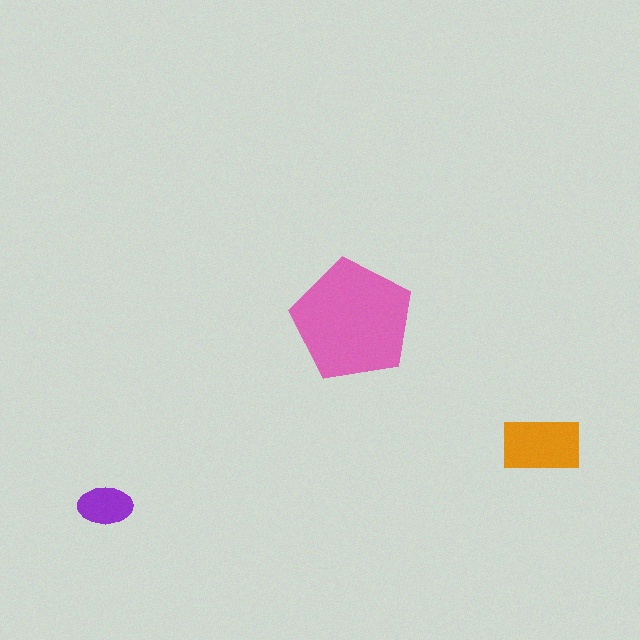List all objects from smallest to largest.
The purple ellipse, the orange rectangle, the pink pentagon.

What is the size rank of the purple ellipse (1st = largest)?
3rd.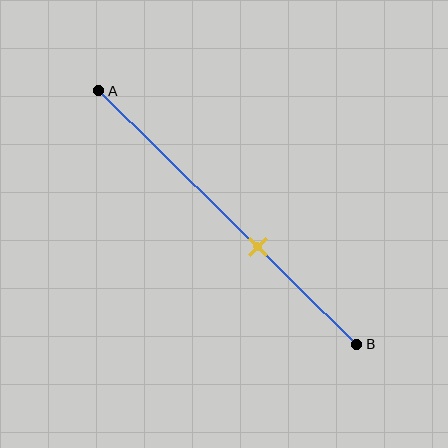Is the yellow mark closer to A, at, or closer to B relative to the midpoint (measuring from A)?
The yellow mark is closer to point B than the midpoint of segment AB.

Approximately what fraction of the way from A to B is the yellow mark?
The yellow mark is approximately 60% of the way from A to B.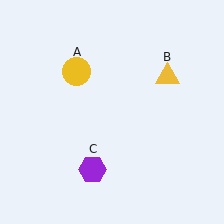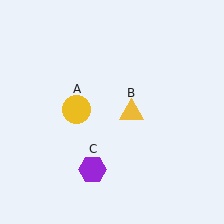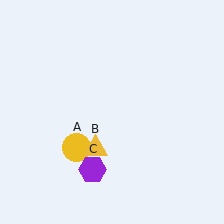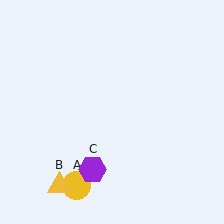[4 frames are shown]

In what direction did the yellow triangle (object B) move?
The yellow triangle (object B) moved down and to the left.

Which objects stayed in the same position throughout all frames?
Purple hexagon (object C) remained stationary.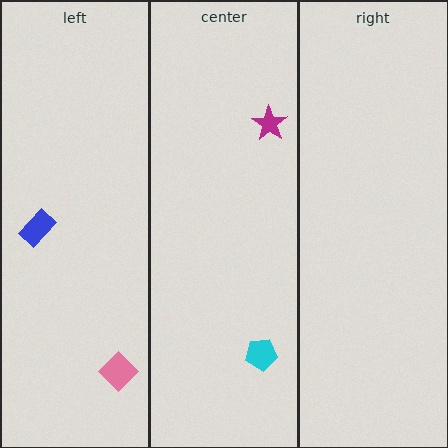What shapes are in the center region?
The magenta star, the cyan pentagon.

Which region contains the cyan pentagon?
The center region.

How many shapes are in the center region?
2.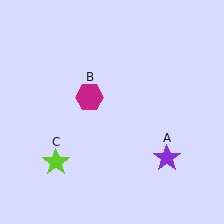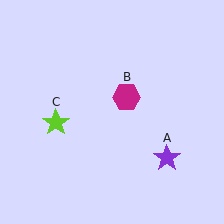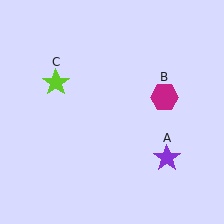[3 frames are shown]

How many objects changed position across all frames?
2 objects changed position: magenta hexagon (object B), lime star (object C).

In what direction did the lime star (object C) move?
The lime star (object C) moved up.